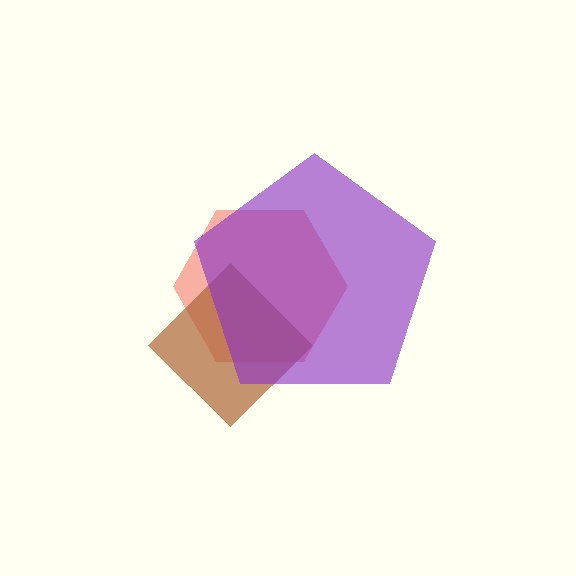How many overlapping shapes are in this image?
There are 3 overlapping shapes in the image.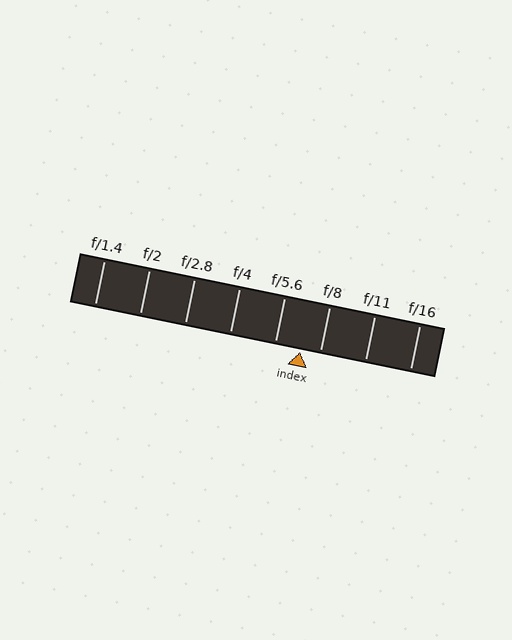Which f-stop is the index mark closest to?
The index mark is closest to f/8.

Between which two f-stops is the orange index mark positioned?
The index mark is between f/5.6 and f/8.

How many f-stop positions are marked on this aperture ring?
There are 8 f-stop positions marked.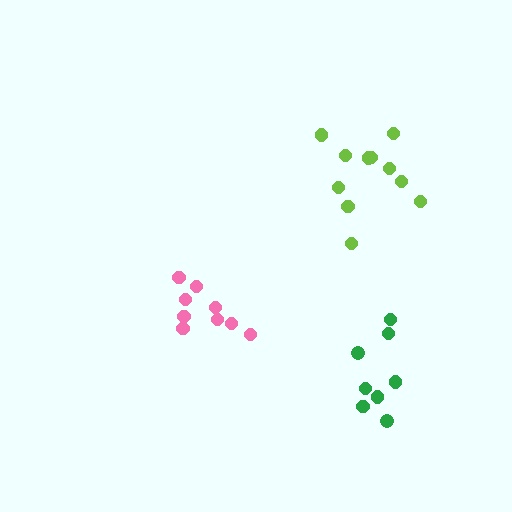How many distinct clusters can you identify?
There are 3 distinct clusters.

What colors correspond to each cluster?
The clusters are colored: pink, green, lime.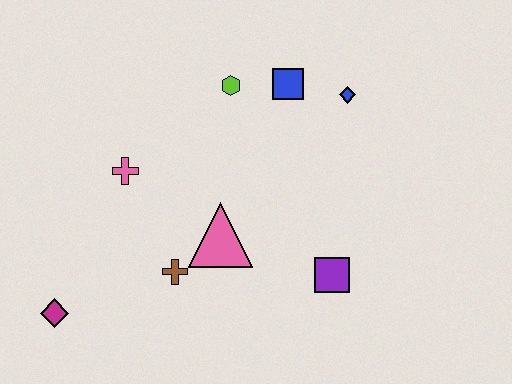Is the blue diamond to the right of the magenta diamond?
Yes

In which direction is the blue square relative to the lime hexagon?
The blue square is to the right of the lime hexagon.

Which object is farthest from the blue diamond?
The magenta diamond is farthest from the blue diamond.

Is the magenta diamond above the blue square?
No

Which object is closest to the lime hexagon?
The blue square is closest to the lime hexagon.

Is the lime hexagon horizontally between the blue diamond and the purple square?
No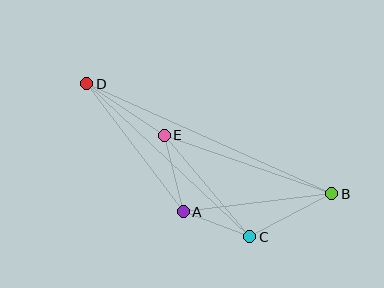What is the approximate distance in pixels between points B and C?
The distance between B and C is approximately 93 pixels.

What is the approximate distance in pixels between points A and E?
The distance between A and E is approximately 79 pixels.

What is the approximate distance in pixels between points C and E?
The distance between C and E is approximately 133 pixels.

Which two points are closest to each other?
Points A and C are closest to each other.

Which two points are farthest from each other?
Points B and D are farthest from each other.